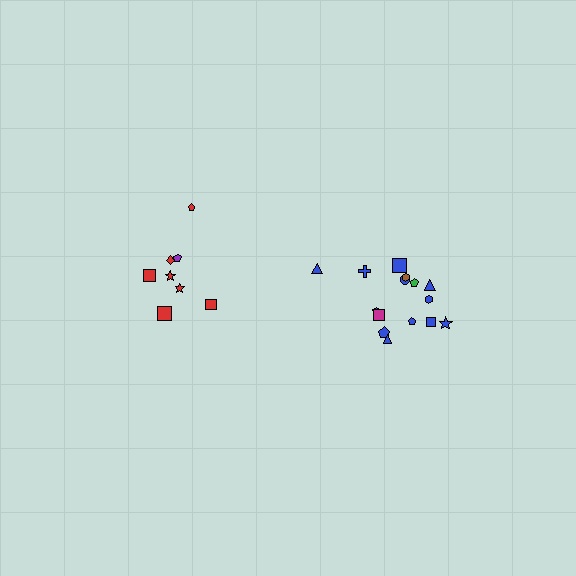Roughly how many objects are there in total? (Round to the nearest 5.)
Roughly 25 objects in total.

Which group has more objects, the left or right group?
The right group.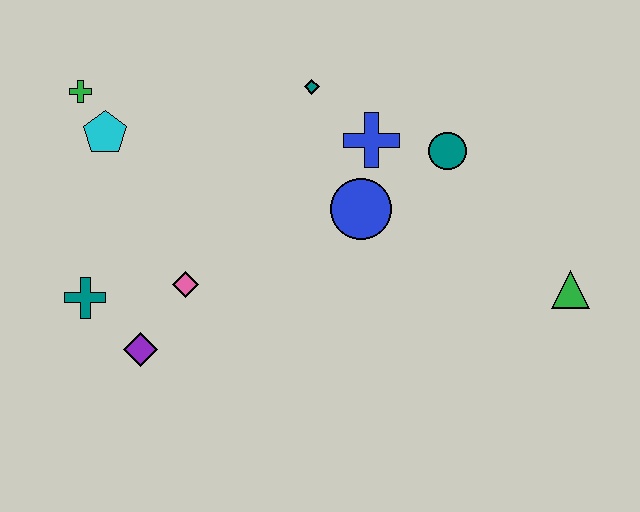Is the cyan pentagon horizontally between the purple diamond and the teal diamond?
No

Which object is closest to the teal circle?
The blue cross is closest to the teal circle.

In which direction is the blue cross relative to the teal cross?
The blue cross is to the right of the teal cross.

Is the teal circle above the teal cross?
Yes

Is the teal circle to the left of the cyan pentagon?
No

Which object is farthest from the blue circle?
The green cross is farthest from the blue circle.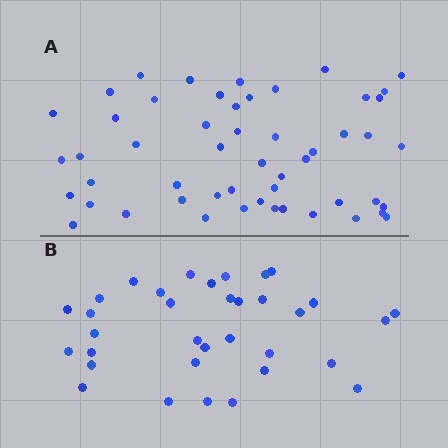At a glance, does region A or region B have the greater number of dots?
Region A (the top region) has more dots.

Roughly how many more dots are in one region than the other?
Region A has approximately 20 more dots than region B.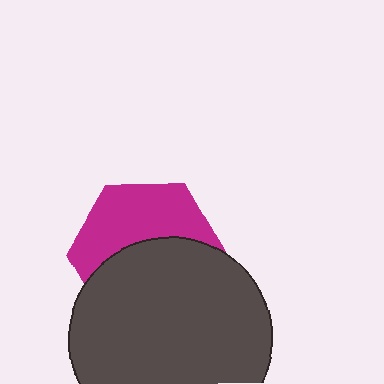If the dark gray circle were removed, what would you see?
You would see the complete magenta hexagon.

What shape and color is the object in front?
The object in front is a dark gray circle.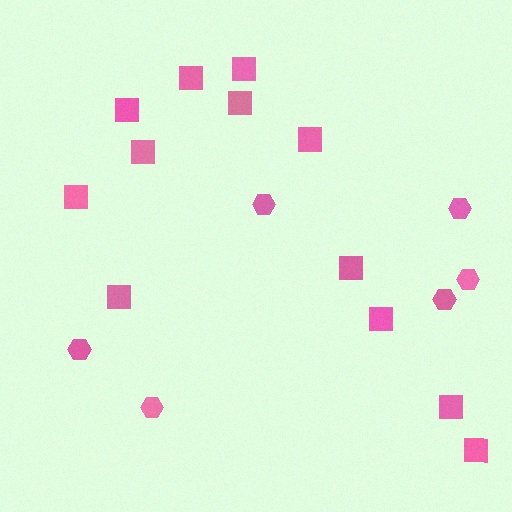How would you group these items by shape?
There are 2 groups: one group of squares (12) and one group of hexagons (6).